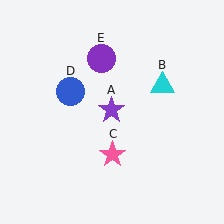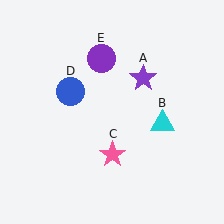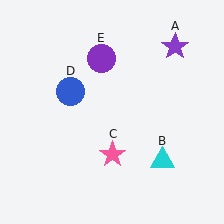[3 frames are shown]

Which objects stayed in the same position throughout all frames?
Pink star (object C) and blue circle (object D) and purple circle (object E) remained stationary.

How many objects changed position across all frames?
2 objects changed position: purple star (object A), cyan triangle (object B).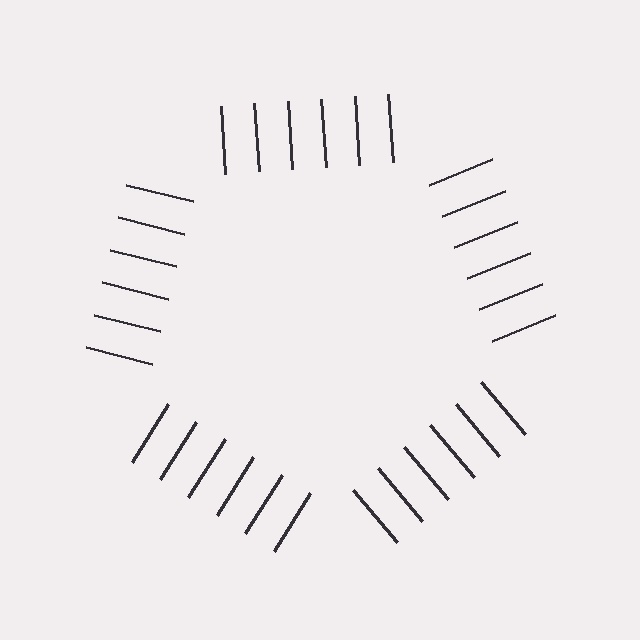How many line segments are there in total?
30 — 6 along each of the 5 edges.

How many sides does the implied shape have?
5 sides — the line-ends trace a pentagon.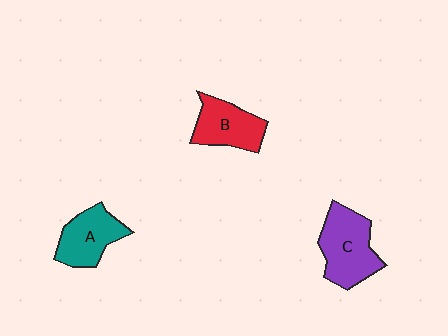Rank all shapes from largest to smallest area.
From largest to smallest: C (purple), A (teal), B (red).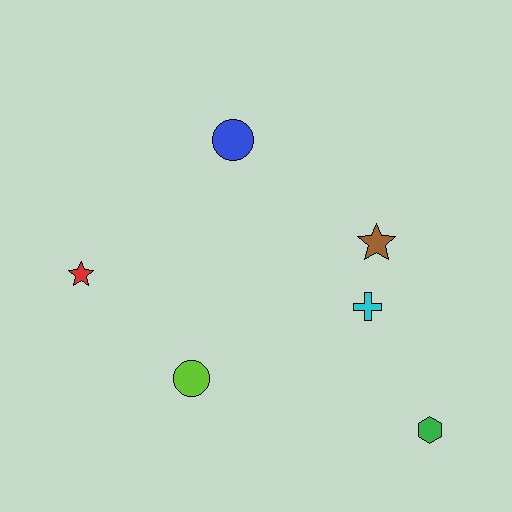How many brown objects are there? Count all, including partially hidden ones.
There is 1 brown object.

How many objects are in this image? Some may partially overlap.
There are 6 objects.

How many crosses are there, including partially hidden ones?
There is 1 cross.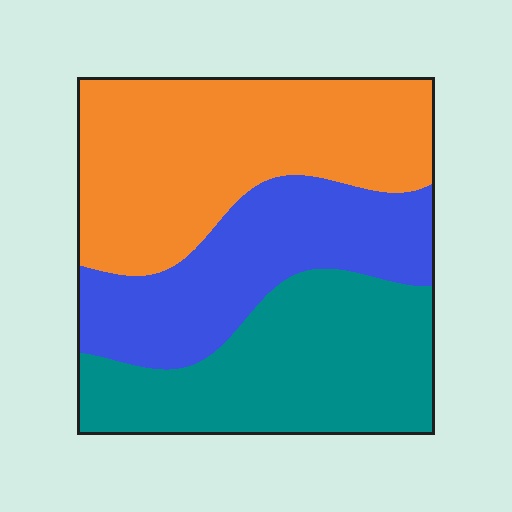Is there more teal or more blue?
Teal.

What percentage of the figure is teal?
Teal covers roughly 35% of the figure.